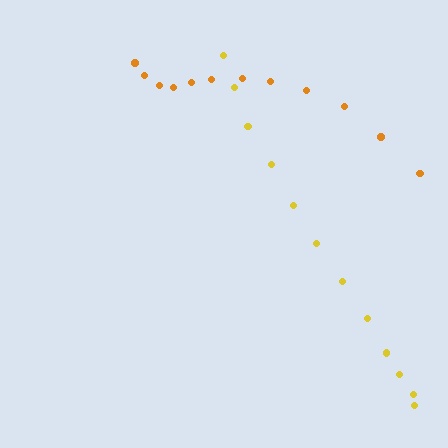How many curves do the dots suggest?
There are 2 distinct paths.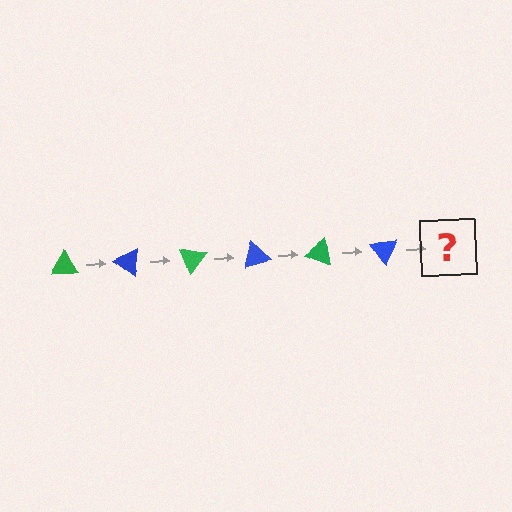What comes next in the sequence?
The next element should be a green triangle, rotated 210 degrees from the start.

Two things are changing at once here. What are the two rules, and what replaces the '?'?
The two rules are that it rotates 35 degrees each step and the color cycles through green and blue. The '?' should be a green triangle, rotated 210 degrees from the start.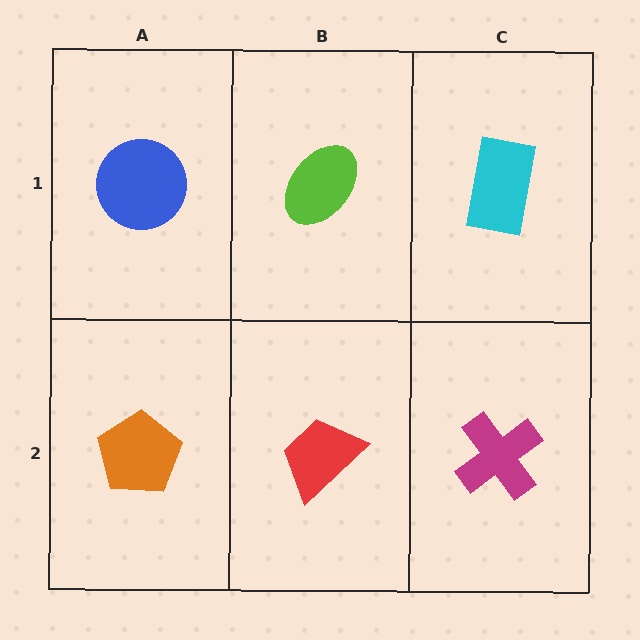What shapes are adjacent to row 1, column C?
A magenta cross (row 2, column C), a lime ellipse (row 1, column B).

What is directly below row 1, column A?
An orange pentagon.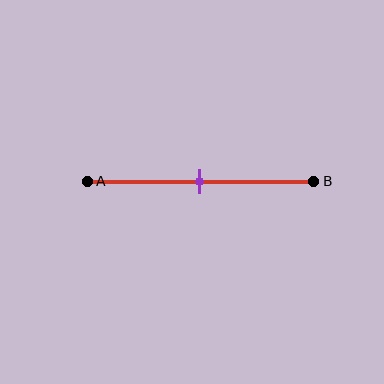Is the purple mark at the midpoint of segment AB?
Yes, the mark is approximately at the midpoint.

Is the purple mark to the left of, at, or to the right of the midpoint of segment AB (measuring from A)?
The purple mark is approximately at the midpoint of segment AB.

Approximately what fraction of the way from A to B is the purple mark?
The purple mark is approximately 50% of the way from A to B.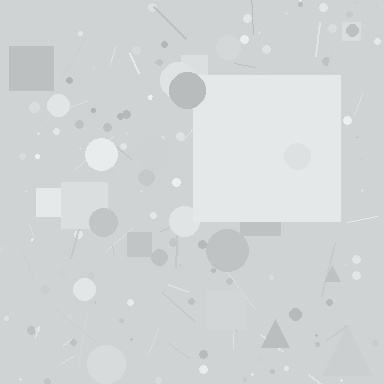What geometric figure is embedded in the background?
A square is embedded in the background.